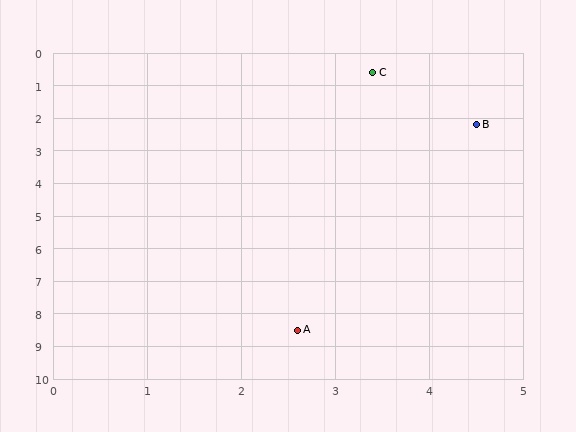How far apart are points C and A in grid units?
Points C and A are about 7.9 grid units apart.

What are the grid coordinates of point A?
Point A is at approximately (2.6, 8.5).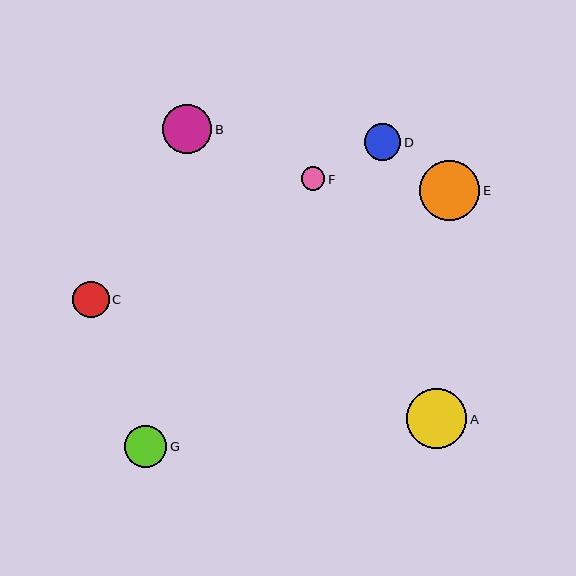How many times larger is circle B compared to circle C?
Circle B is approximately 1.3 times the size of circle C.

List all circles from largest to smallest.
From largest to smallest: A, E, B, G, D, C, F.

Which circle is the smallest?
Circle F is the smallest with a size of approximately 24 pixels.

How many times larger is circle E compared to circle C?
Circle E is approximately 1.7 times the size of circle C.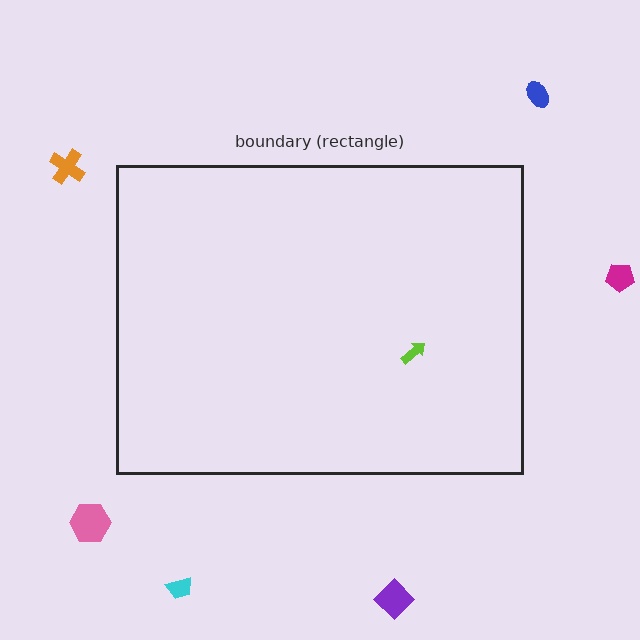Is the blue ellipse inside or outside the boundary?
Outside.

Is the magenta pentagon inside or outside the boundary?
Outside.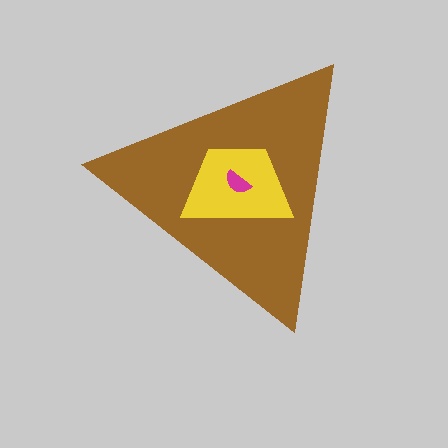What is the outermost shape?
The brown triangle.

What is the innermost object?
The magenta semicircle.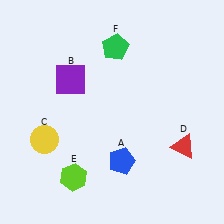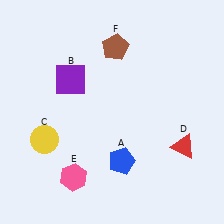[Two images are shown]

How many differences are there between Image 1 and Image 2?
There are 2 differences between the two images.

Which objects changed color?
E changed from lime to pink. F changed from green to brown.